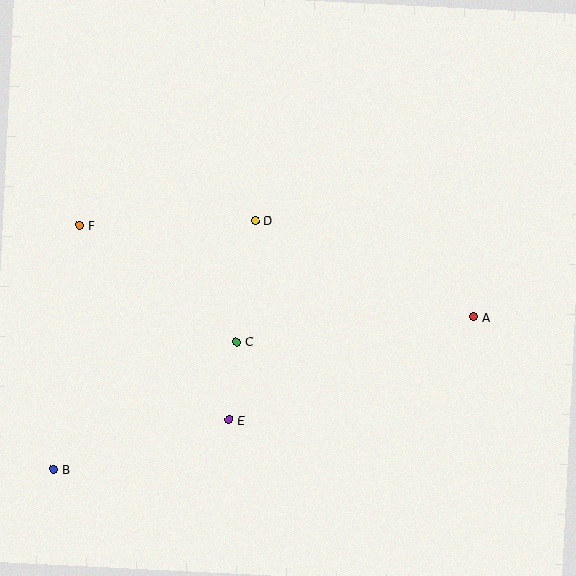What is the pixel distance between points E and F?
The distance between E and F is 246 pixels.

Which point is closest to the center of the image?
Point C at (237, 342) is closest to the center.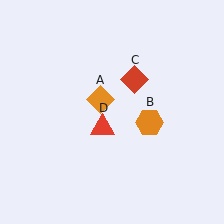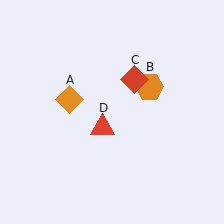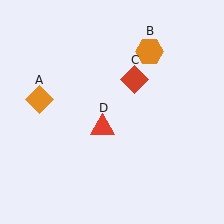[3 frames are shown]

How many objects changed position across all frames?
2 objects changed position: orange diamond (object A), orange hexagon (object B).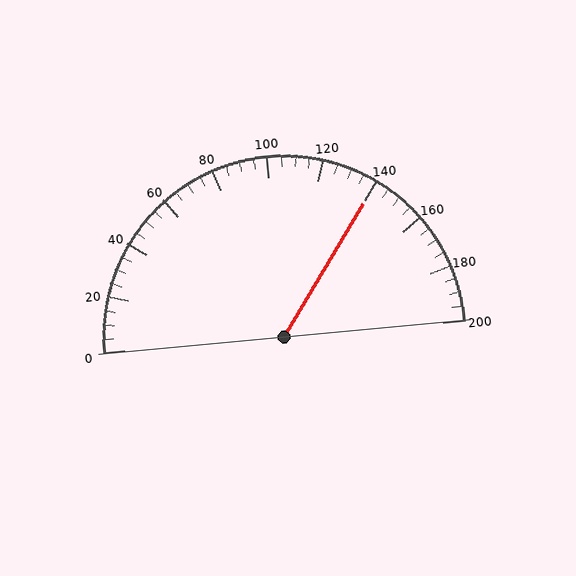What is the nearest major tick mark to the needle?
The nearest major tick mark is 140.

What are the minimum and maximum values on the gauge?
The gauge ranges from 0 to 200.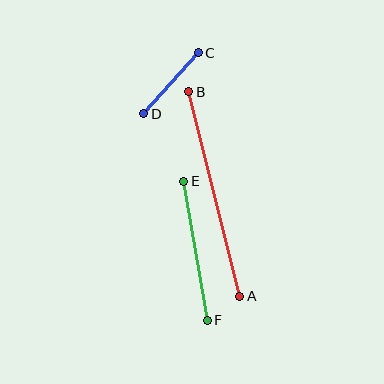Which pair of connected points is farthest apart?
Points A and B are farthest apart.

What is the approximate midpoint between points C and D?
The midpoint is at approximately (171, 83) pixels.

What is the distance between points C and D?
The distance is approximately 82 pixels.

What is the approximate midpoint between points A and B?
The midpoint is at approximately (214, 194) pixels.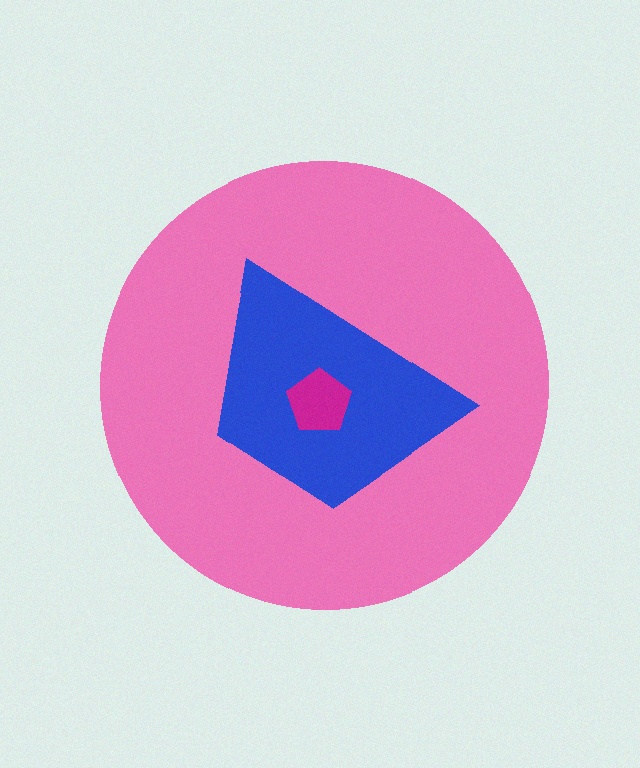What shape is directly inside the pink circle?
The blue trapezoid.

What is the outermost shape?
The pink circle.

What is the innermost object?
The magenta pentagon.